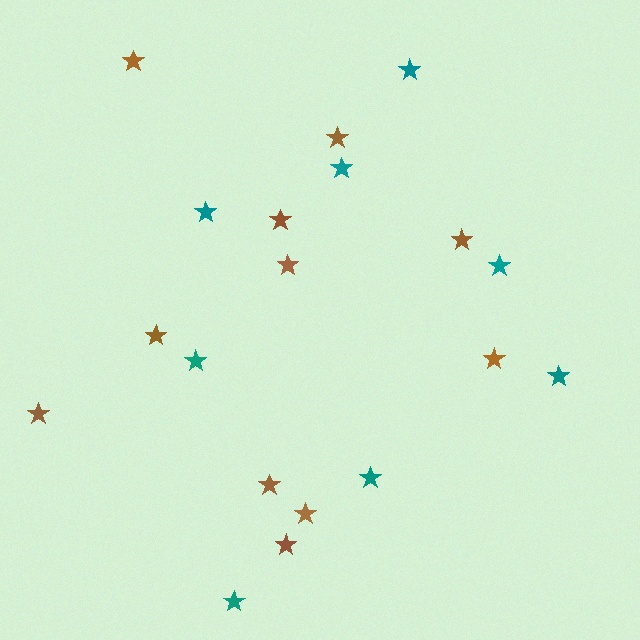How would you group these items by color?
There are 2 groups: one group of teal stars (8) and one group of brown stars (11).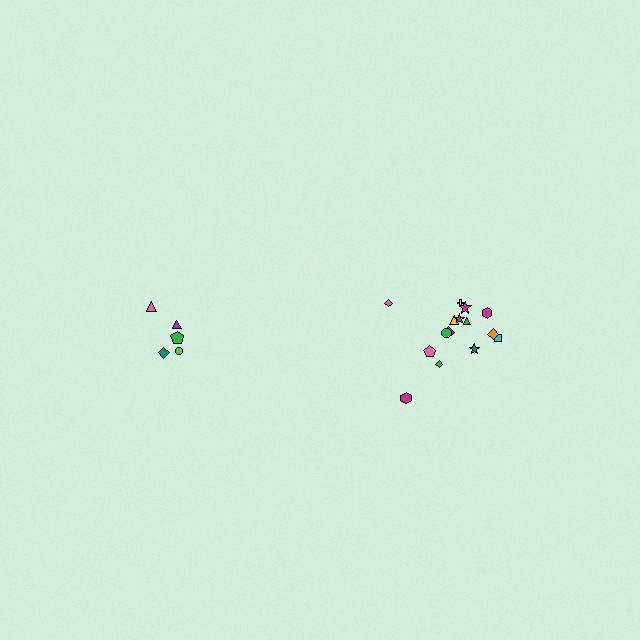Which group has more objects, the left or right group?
The right group.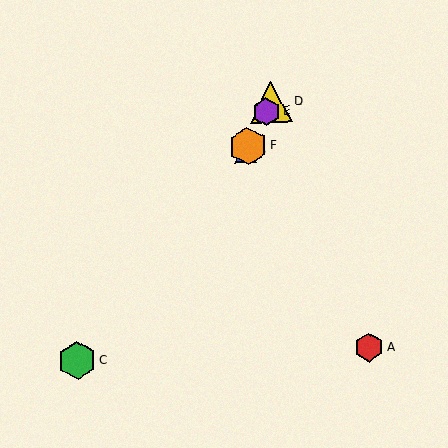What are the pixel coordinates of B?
Object B is at (245, 152).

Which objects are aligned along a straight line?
Objects B, D, E, F are aligned along a straight line.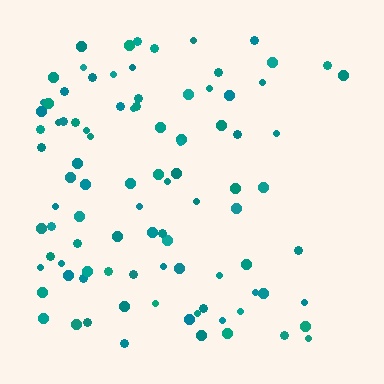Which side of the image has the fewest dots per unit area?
The right.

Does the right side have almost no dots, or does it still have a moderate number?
Still a moderate number, just noticeably fewer than the left.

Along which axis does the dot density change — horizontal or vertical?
Horizontal.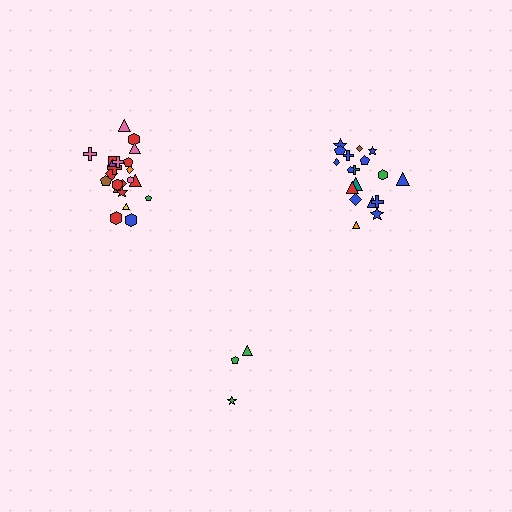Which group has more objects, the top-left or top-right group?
The top-left group.